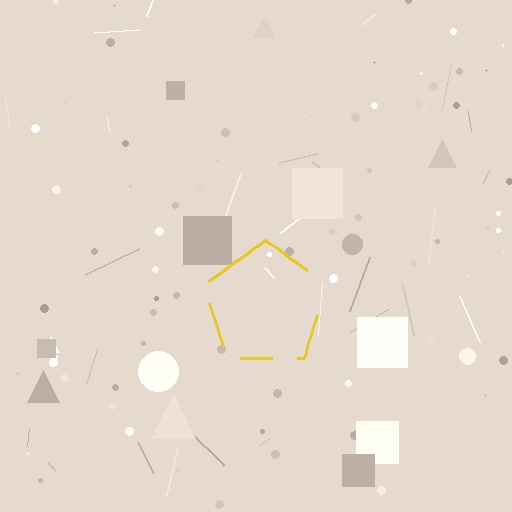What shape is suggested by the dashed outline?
The dashed outline suggests a pentagon.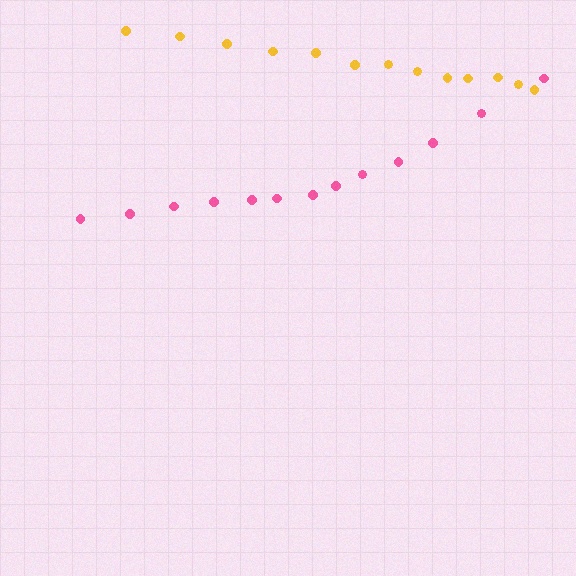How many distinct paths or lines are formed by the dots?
There are 2 distinct paths.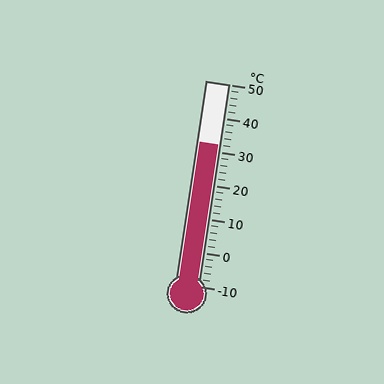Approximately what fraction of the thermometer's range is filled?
The thermometer is filled to approximately 70% of its range.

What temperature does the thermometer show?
The thermometer shows approximately 32°C.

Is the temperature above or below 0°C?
The temperature is above 0°C.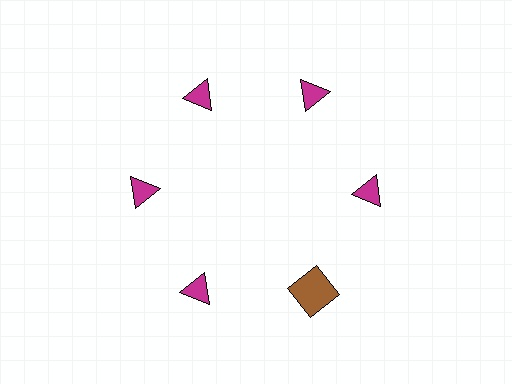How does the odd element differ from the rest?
It differs in both color (brown instead of magenta) and shape (square instead of triangle).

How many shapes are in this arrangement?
There are 6 shapes arranged in a ring pattern.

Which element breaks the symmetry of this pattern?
The brown square at roughly the 5 o'clock position breaks the symmetry. All other shapes are magenta triangles.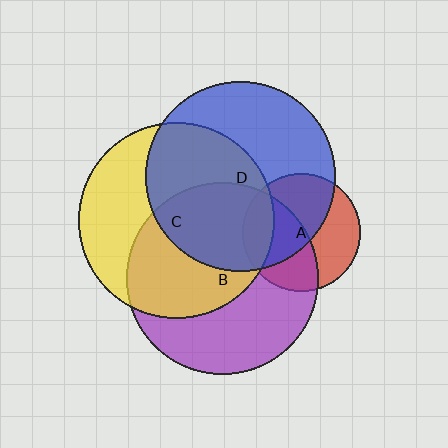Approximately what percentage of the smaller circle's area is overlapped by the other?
Approximately 50%.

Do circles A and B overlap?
Yes.